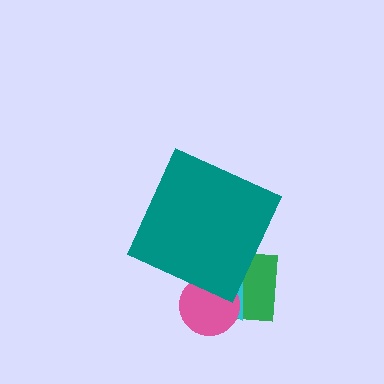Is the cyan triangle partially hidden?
Yes, the cyan triangle is partially hidden behind the teal diamond.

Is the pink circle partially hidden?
Yes, the pink circle is partially hidden behind the teal diamond.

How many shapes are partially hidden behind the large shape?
4 shapes are partially hidden.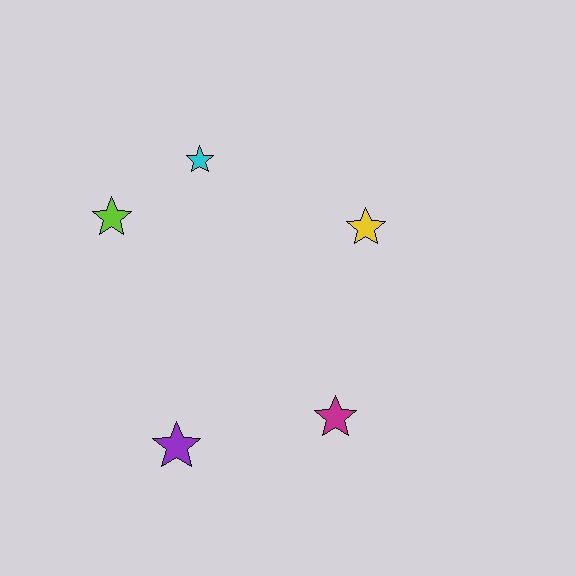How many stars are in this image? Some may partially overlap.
There are 5 stars.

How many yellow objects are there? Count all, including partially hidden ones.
There is 1 yellow object.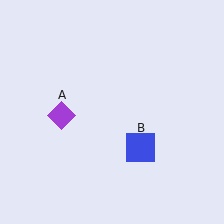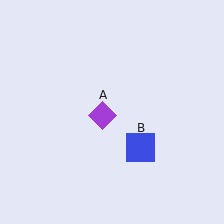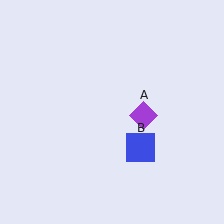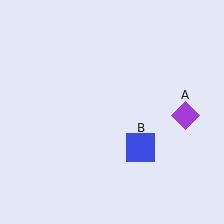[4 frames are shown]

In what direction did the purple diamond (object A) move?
The purple diamond (object A) moved right.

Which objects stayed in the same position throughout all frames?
Blue square (object B) remained stationary.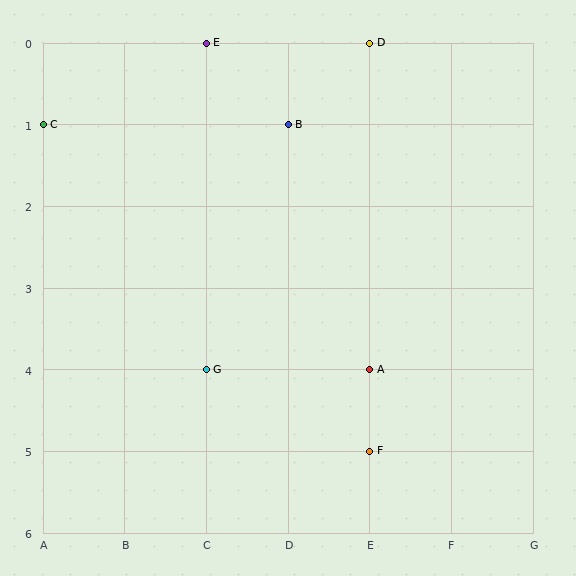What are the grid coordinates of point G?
Point G is at grid coordinates (C, 4).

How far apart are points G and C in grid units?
Points G and C are 2 columns and 3 rows apart (about 3.6 grid units diagonally).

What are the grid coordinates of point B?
Point B is at grid coordinates (D, 1).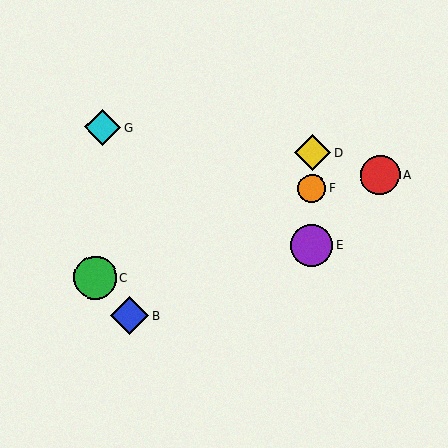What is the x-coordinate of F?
Object F is at x≈312.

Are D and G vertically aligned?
No, D is at x≈312 and G is at x≈103.